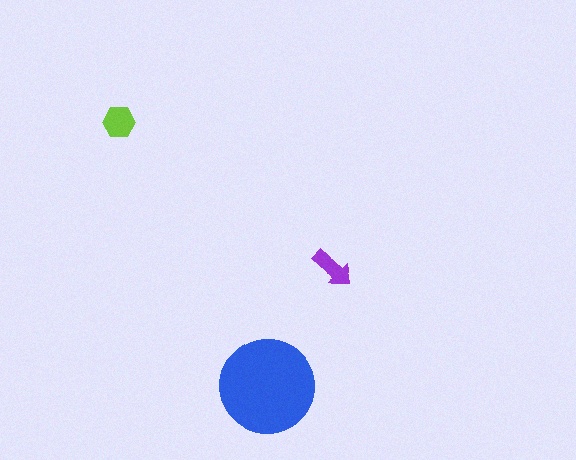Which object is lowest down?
The blue circle is bottommost.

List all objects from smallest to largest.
The purple arrow, the lime hexagon, the blue circle.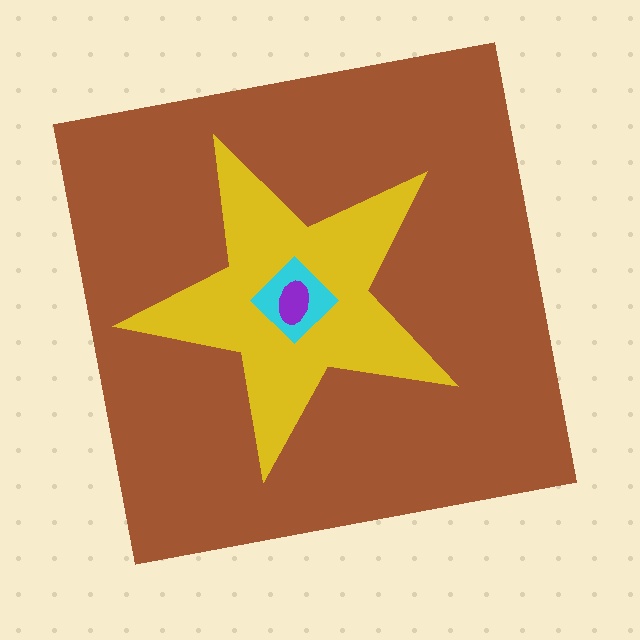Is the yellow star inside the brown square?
Yes.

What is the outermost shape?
The brown square.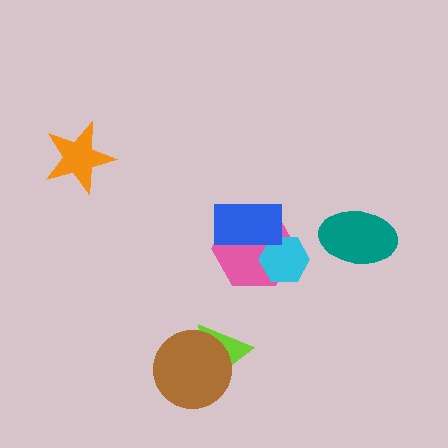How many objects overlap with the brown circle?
1 object overlaps with the brown circle.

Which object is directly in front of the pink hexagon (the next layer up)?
The cyan hexagon is directly in front of the pink hexagon.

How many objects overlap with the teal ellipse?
0 objects overlap with the teal ellipse.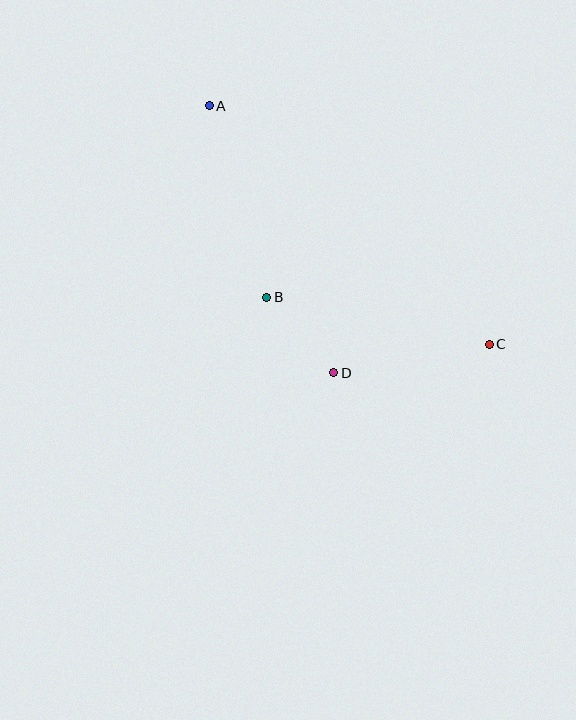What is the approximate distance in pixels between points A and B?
The distance between A and B is approximately 200 pixels.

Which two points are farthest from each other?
Points A and C are farthest from each other.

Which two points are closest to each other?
Points B and D are closest to each other.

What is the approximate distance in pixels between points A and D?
The distance between A and D is approximately 294 pixels.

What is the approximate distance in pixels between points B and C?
The distance between B and C is approximately 227 pixels.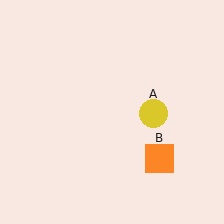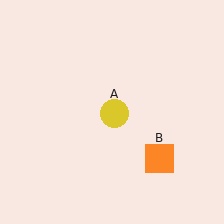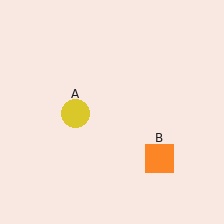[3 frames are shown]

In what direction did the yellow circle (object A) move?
The yellow circle (object A) moved left.